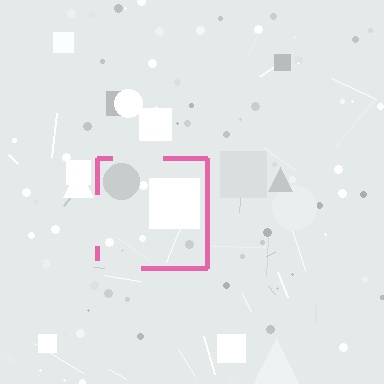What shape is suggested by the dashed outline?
The dashed outline suggests a square.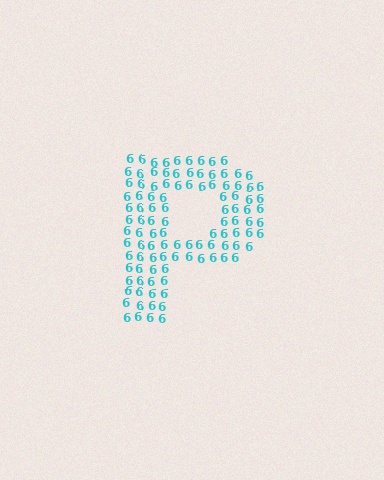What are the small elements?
The small elements are digit 6's.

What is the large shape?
The large shape is the letter P.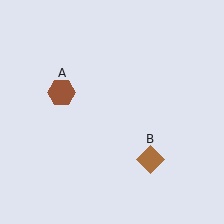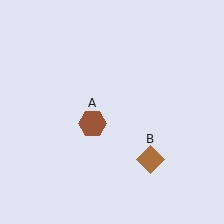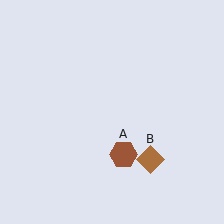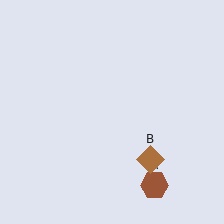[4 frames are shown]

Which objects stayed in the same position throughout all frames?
Brown diamond (object B) remained stationary.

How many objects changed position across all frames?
1 object changed position: brown hexagon (object A).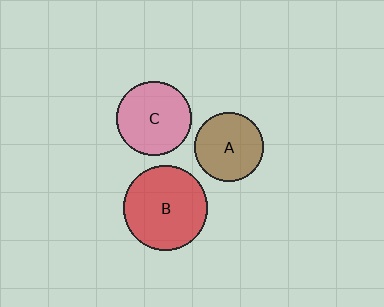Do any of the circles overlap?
No, none of the circles overlap.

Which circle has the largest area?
Circle B (red).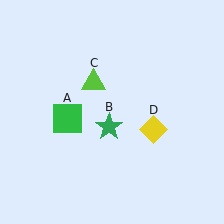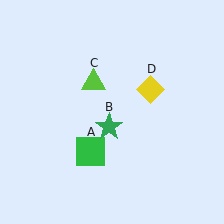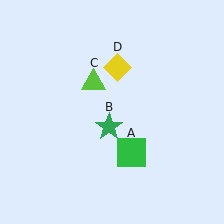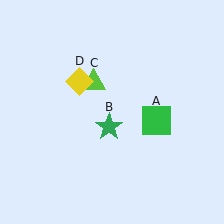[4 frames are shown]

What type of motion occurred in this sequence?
The green square (object A), yellow diamond (object D) rotated counterclockwise around the center of the scene.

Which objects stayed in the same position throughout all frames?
Green star (object B) and lime triangle (object C) remained stationary.